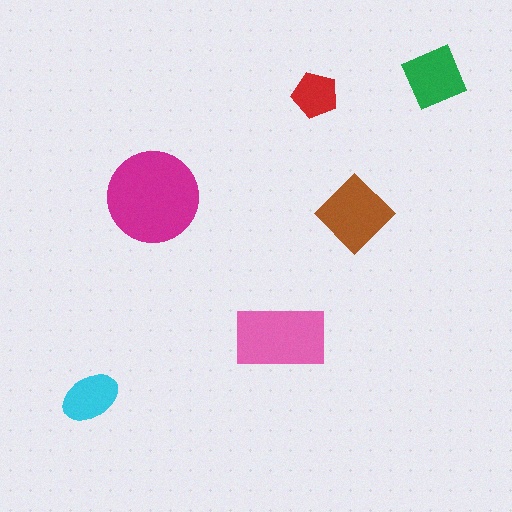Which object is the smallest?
The red pentagon.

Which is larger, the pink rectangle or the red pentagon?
The pink rectangle.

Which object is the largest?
The magenta circle.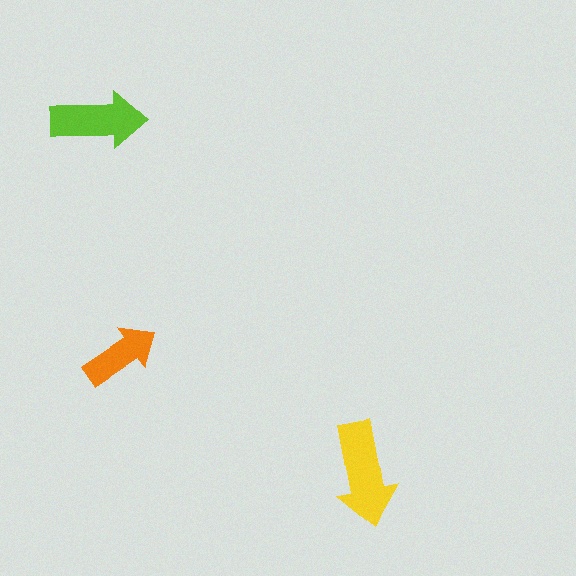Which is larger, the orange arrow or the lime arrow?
The lime one.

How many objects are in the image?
There are 3 objects in the image.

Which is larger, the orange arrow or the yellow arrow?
The yellow one.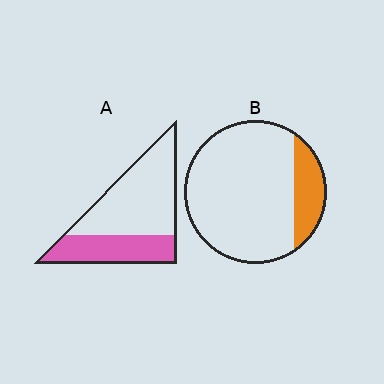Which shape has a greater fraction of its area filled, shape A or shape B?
Shape A.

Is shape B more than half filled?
No.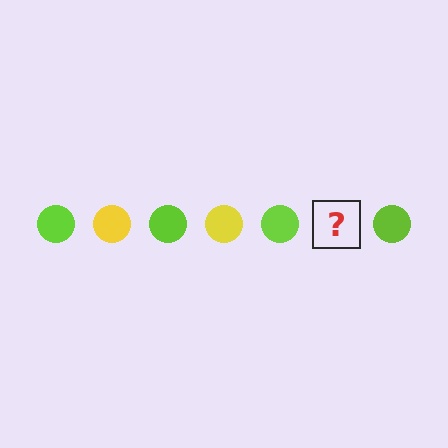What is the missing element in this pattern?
The missing element is a yellow circle.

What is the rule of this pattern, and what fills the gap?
The rule is that the pattern cycles through lime, yellow circles. The gap should be filled with a yellow circle.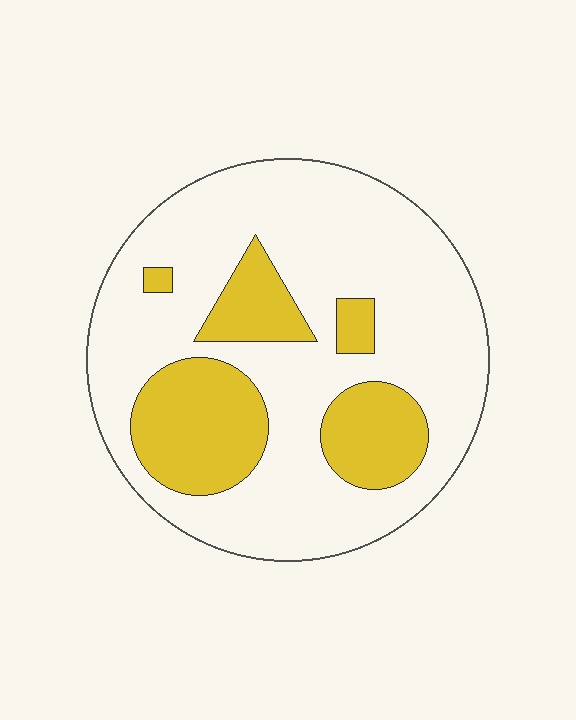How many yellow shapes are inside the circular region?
5.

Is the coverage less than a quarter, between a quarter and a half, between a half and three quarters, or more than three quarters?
Between a quarter and a half.